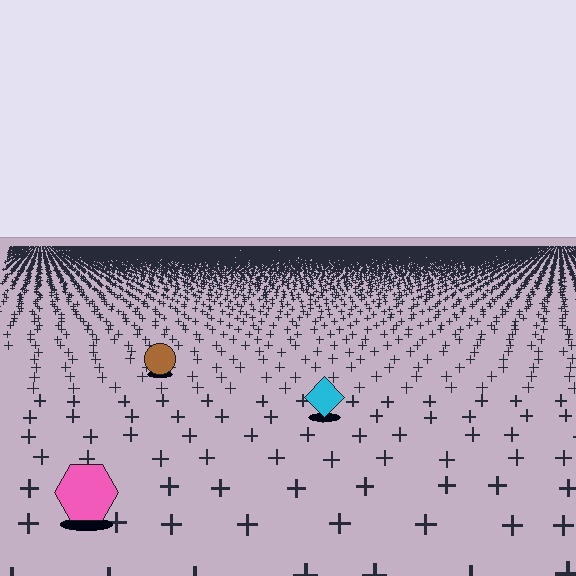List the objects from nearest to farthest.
From nearest to farthest: the pink hexagon, the cyan diamond, the brown circle.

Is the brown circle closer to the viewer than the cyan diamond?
No. The cyan diamond is closer — you can tell from the texture gradient: the ground texture is coarser near it.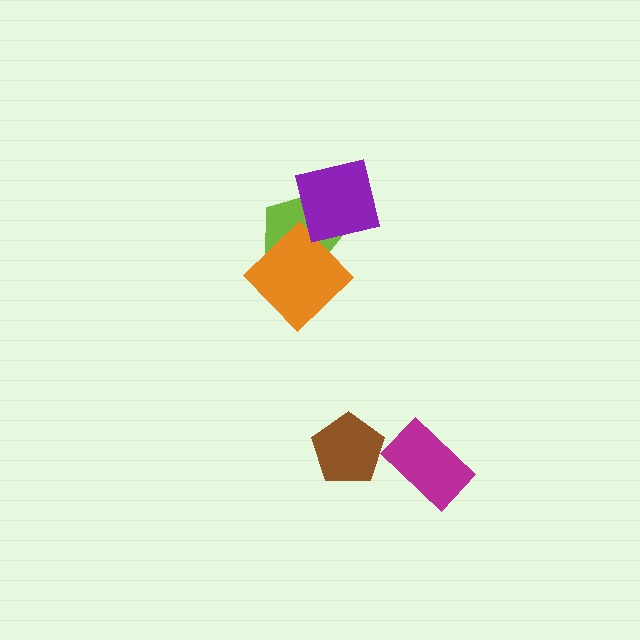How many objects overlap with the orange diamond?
1 object overlaps with the orange diamond.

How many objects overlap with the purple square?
1 object overlaps with the purple square.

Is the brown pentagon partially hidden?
No, no other shape covers it.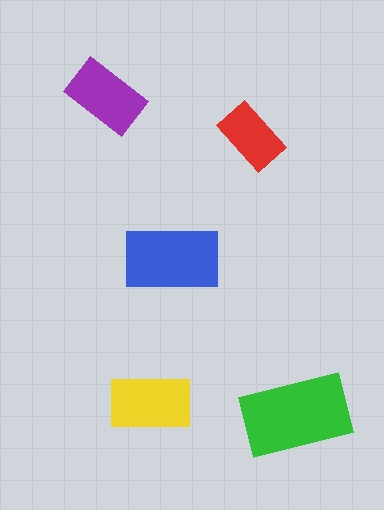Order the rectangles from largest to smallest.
the green one, the blue one, the yellow one, the purple one, the red one.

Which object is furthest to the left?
The purple rectangle is leftmost.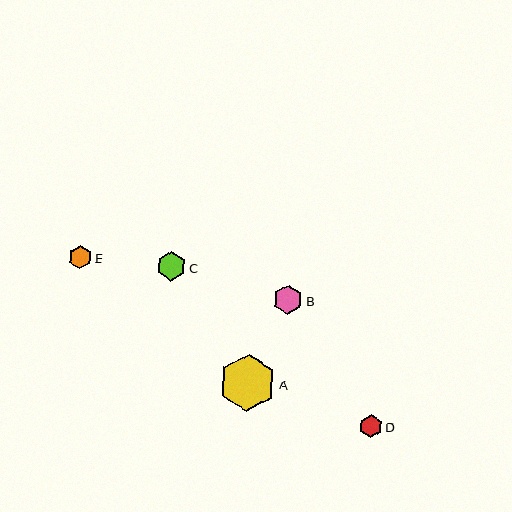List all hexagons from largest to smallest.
From largest to smallest: A, C, B, E, D.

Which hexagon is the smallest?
Hexagon D is the smallest with a size of approximately 23 pixels.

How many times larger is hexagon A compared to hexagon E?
Hexagon A is approximately 2.5 times the size of hexagon E.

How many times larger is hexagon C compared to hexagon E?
Hexagon C is approximately 1.3 times the size of hexagon E.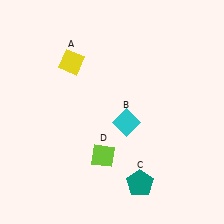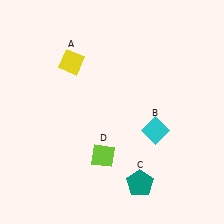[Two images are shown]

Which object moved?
The cyan diamond (B) moved right.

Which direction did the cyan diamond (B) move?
The cyan diamond (B) moved right.